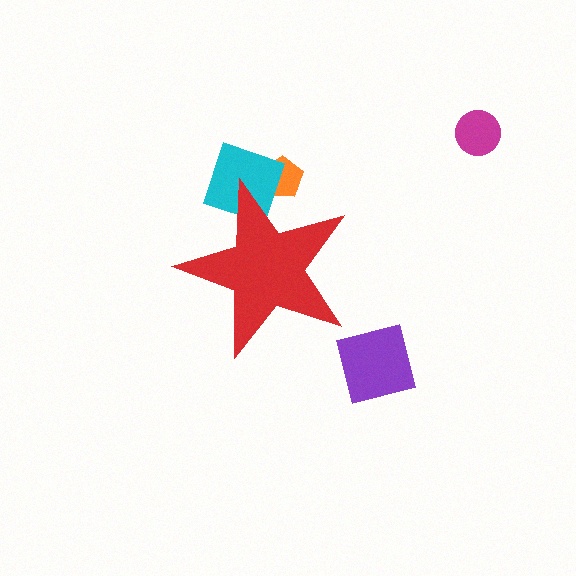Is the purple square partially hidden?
No, the purple square is fully visible.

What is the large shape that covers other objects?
A red star.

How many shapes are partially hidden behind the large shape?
2 shapes are partially hidden.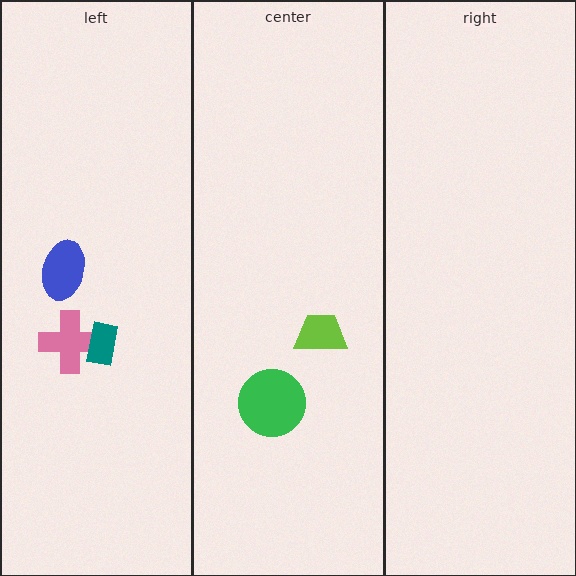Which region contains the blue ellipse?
The left region.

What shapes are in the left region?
The blue ellipse, the pink cross, the teal rectangle.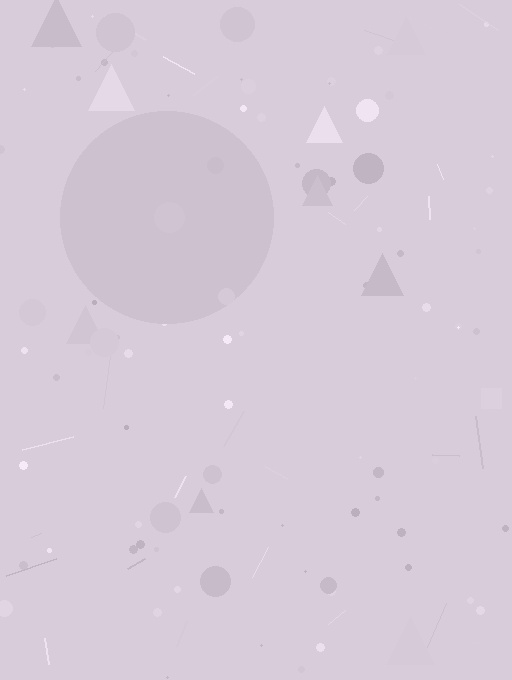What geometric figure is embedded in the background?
A circle is embedded in the background.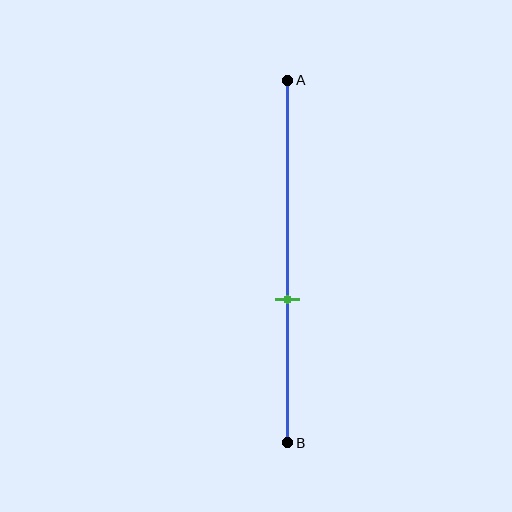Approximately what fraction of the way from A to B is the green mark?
The green mark is approximately 60% of the way from A to B.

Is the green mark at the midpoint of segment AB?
No, the mark is at about 60% from A, not at the 50% midpoint.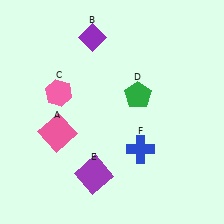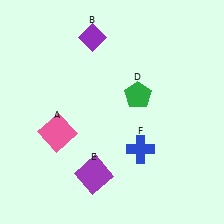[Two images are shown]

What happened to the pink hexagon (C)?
The pink hexagon (C) was removed in Image 2. It was in the top-left area of Image 1.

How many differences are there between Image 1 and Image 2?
There is 1 difference between the two images.